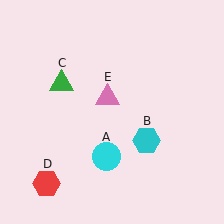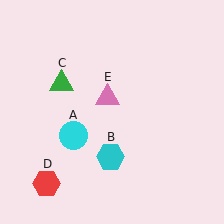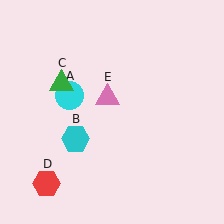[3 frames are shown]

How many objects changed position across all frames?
2 objects changed position: cyan circle (object A), cyan hexagon (object B).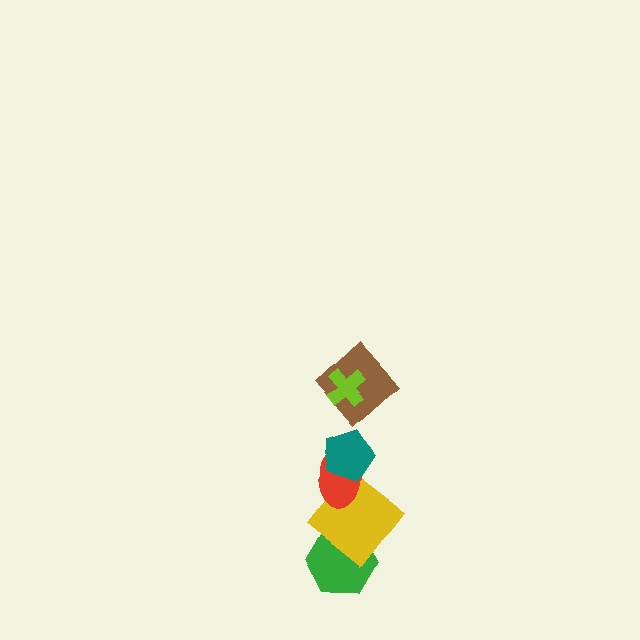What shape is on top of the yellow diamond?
The red ellipse is on top of the yellow diamond.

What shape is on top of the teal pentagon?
The brown diamond is on top of the teal pentagon.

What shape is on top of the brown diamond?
The lime cross is on top of the brown diamond.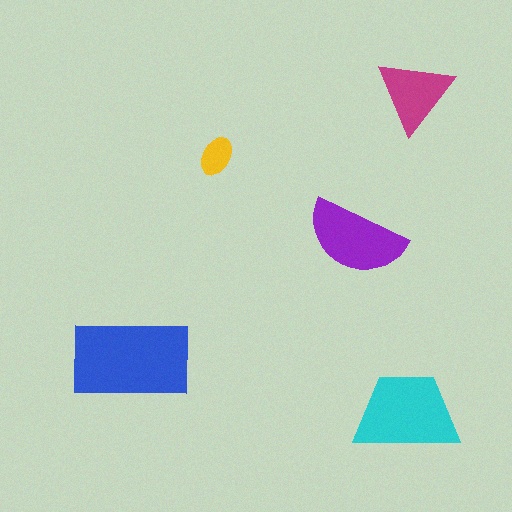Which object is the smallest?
The yellow ellipse.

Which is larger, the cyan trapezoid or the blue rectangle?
The blue rectangle.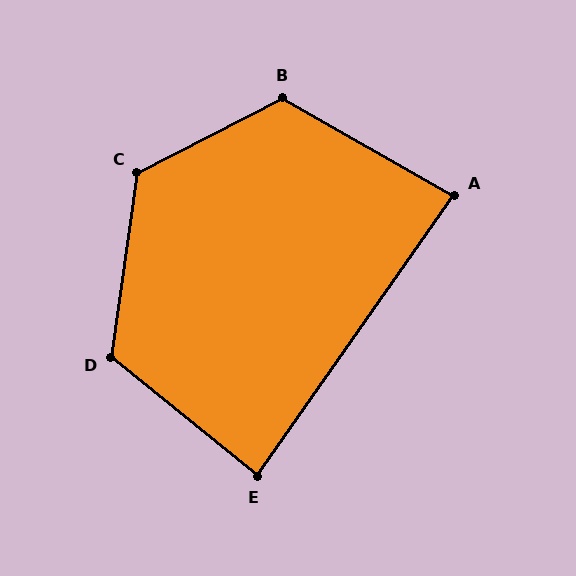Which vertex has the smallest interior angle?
A, at approximately 85 degrees.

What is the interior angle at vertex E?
Approximately 86 degrees (approximately right).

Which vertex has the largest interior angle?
C, at approximately 125 degrees.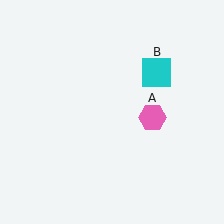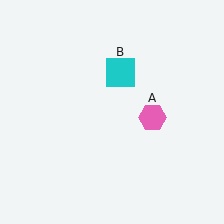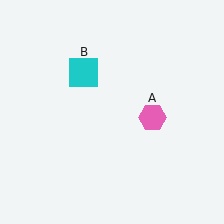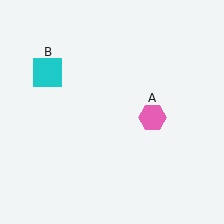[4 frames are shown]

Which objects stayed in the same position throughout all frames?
Pink hexagon (object A) remained stationary.